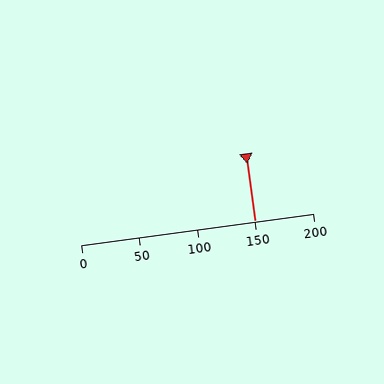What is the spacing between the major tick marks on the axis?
The major ticks are spaced 50 apart.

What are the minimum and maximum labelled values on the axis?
The axis runs from 0 to 200.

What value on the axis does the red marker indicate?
The marker indicates approximately 150.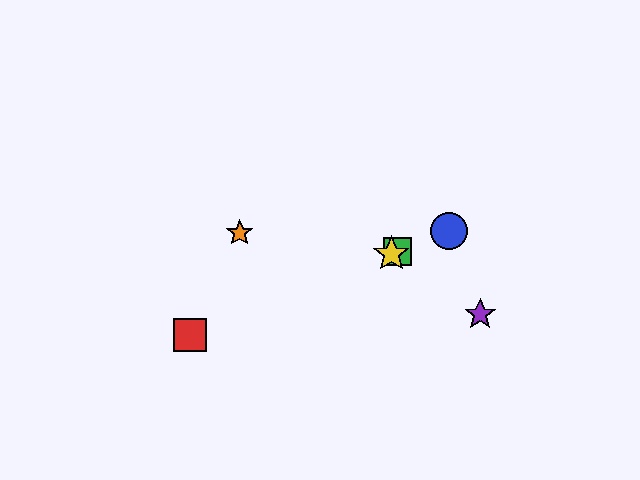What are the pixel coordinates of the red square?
The red square is at (190, 335).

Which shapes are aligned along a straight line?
The red square, the blue circle, the green square, the yellow star are aligned along a straight line.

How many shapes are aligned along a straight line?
4 shapes (the red square, the blue circle, the green square, the yellow star) are aligned along a straight line.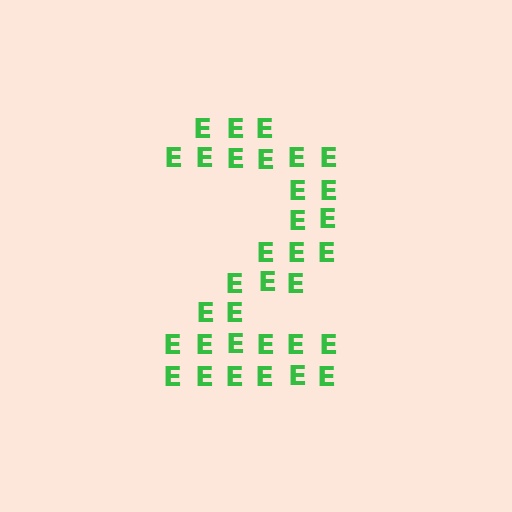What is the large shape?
The large shape is the digit 2.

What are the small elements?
The small elements are letter E's.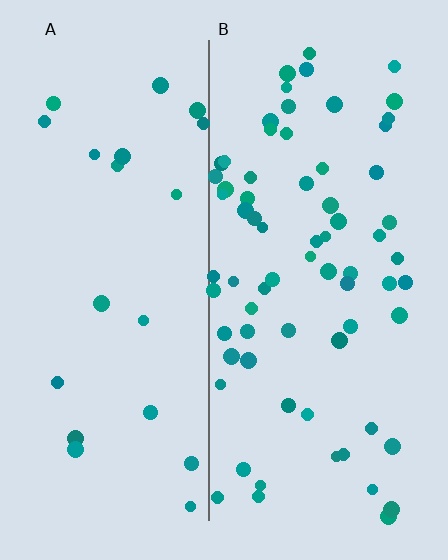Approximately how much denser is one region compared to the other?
Approximately 3.3× — region B over region A.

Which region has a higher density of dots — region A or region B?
B (the right).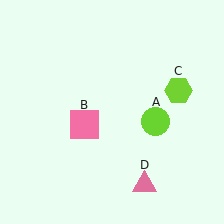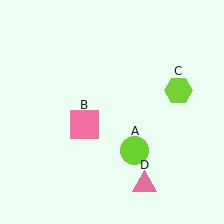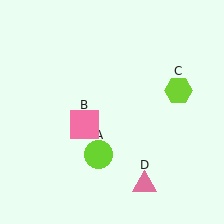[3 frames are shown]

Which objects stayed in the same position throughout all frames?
Pink square (object B) and lime hexagon (object C) and pink triangle (object D) remained stationary.